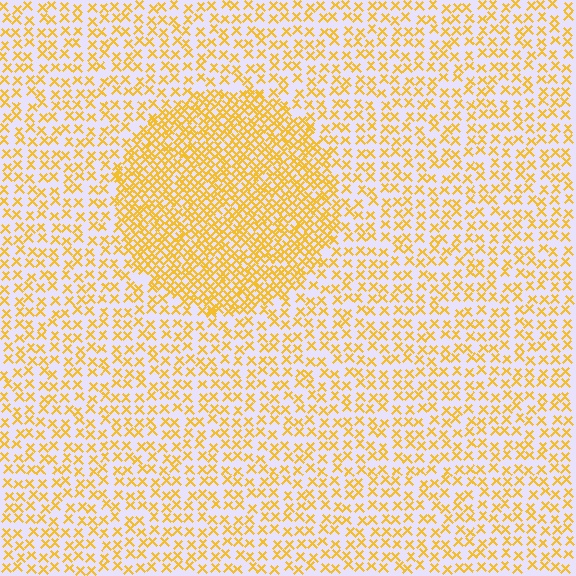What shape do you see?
I see a circle.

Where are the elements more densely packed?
The elements are more densely packed inside the circle boundary.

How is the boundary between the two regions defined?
The boundary is defined by a change in element density (approximately 2.2x ratio). All elements are the same color, size, and shape.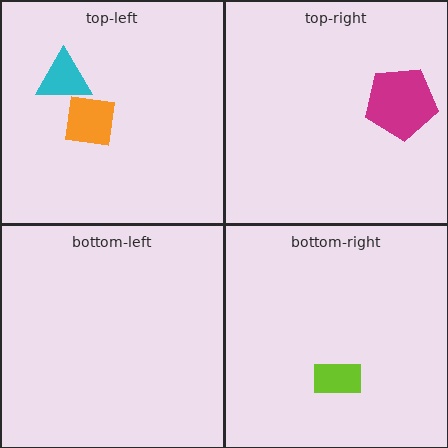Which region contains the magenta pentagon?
The top-right region.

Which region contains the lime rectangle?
The bottom-right region.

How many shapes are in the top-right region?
1.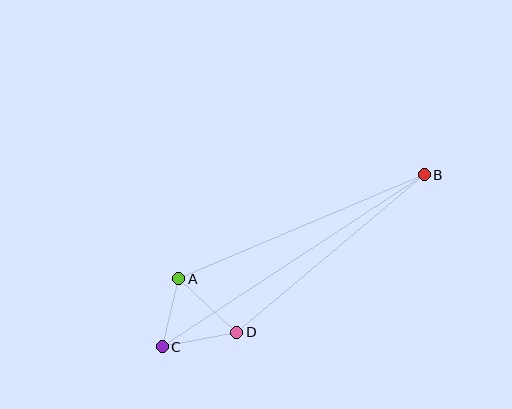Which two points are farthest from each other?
Points B and C are farthest from each other.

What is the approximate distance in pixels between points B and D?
The distance between B and D is approximately 245 pixels.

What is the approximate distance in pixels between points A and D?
The distance between A and D is approximately 79 pixels.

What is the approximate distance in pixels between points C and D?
The distance between C and D is approximately 75 pixels.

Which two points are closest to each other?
Points A and C are closest to each other.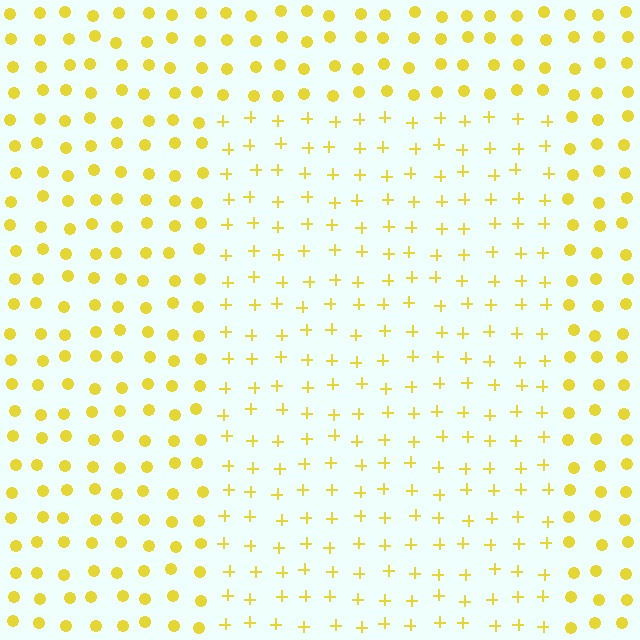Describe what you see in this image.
The image is filled with small yellow elements arranged in a uniform grid. A rectangle-shaped region contains plus signs, while the surrounding area contains circles. The boundary is defined purely by the change in element shape.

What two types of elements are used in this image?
The image uses plus signs inside the rectangle region and circles outside it.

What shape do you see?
I see a rectangle.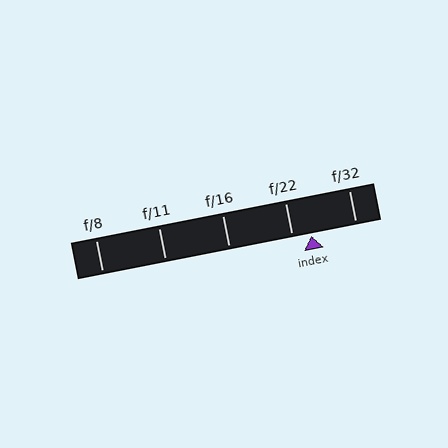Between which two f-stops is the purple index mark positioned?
The index mark is between f/22 and f/32.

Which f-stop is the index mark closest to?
The index mark is closest to f/22.